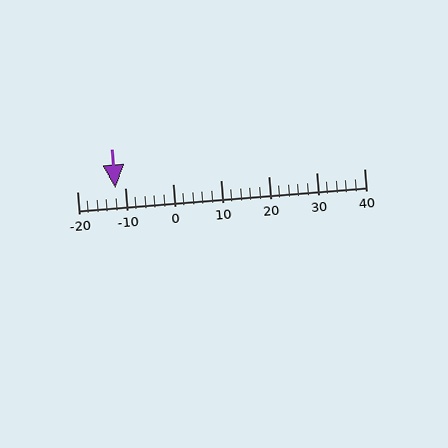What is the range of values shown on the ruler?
The ruler shows values from -20 to 40.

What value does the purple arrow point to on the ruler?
The purple arrow points to approximately -12.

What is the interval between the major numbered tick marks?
The major tick marks are spaced 10 units apart.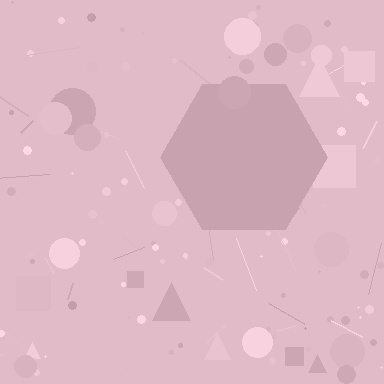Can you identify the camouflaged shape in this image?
The camouflaged shape is a hexagon.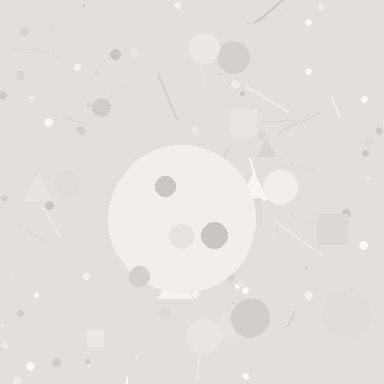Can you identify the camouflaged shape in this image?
The camouflaged shape is a circle.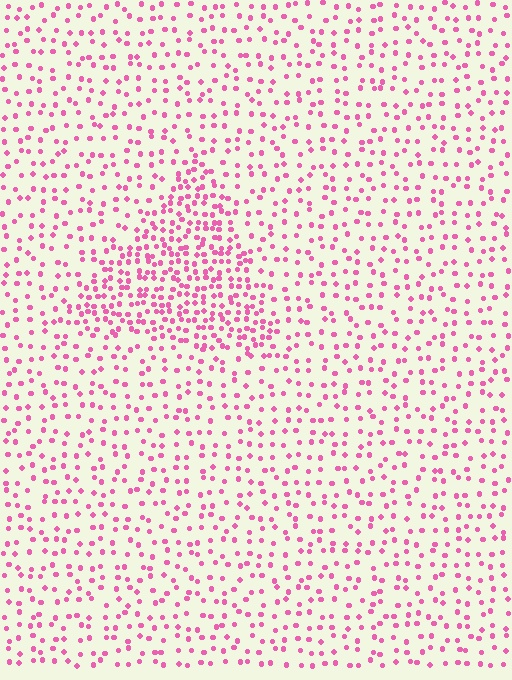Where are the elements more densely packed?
The elements are more densely packed inside the triangle boundary.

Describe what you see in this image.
The image contains small pink elements arranged at two different densities. A triangle-shaped region is visible where the elements are more densely packed than the surrounding area.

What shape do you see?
I see a triangle.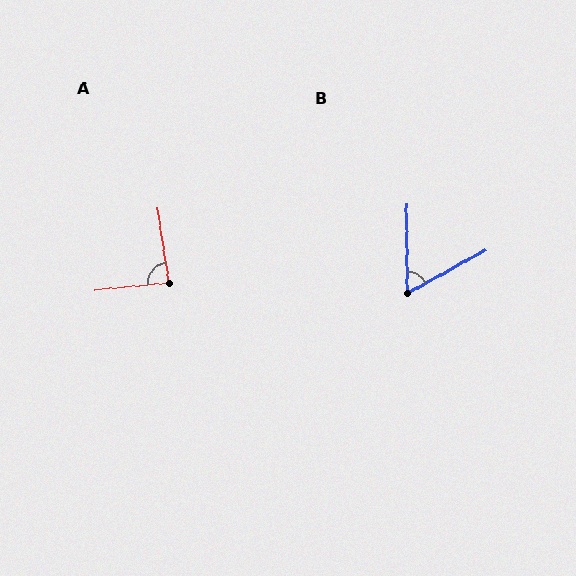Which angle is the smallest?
B, at approximately 61 degrees.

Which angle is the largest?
A, at approximately 87 degrees.